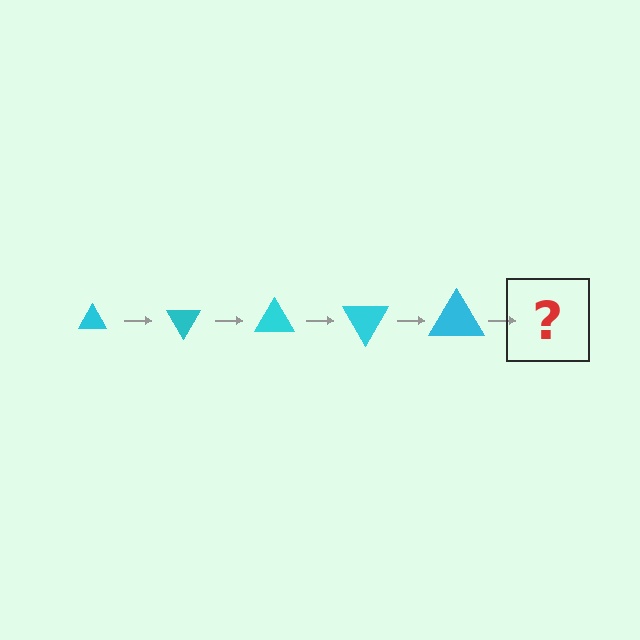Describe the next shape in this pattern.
It should be a triangle, larger than the previous one and rotated 300 degrees from the start.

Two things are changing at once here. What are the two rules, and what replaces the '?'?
The two rules are that the triangle grows larger each step and it rotates 60 degrees each step. The '?' should be a triangle, larger than the previous one and rotated 300 degrees from the start.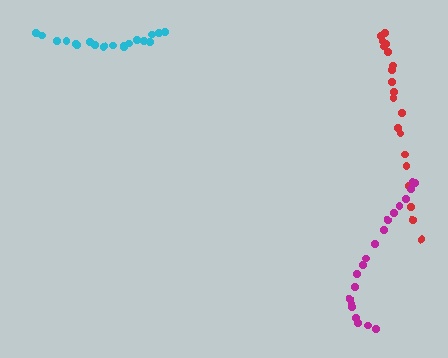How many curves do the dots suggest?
There are 3 distinct paths.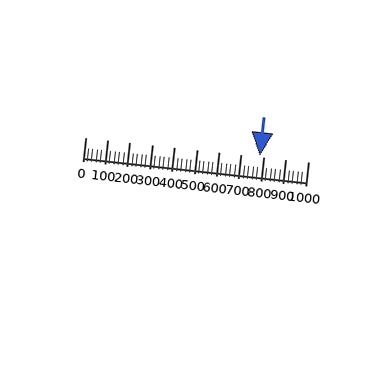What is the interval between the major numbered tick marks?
The major tick marks are spaced 100 units apart.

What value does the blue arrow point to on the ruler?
The blue arrow points to approximately 786.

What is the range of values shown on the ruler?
The ruler shows values from 0 to 1000.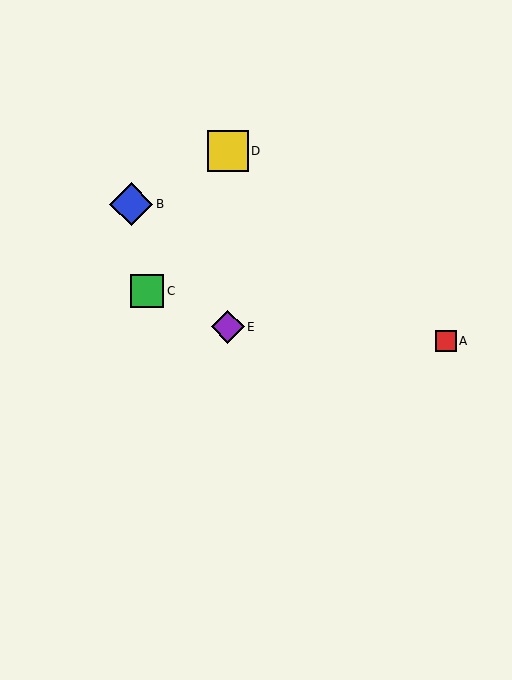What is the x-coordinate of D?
Object D is at x≈228.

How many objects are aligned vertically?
2 objects (D, E) are aligned vertically.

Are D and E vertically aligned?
Yes, both are at x≈228.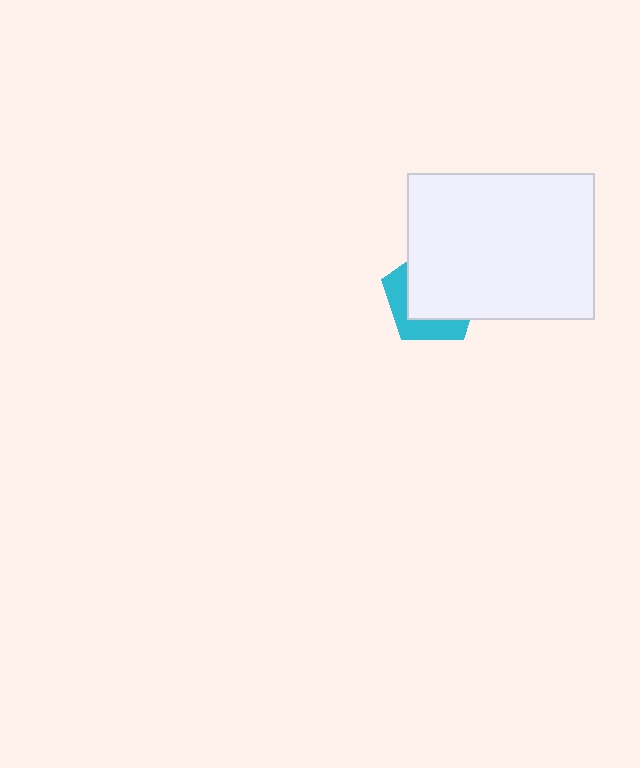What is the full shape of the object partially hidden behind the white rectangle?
The partially hidden object is a cyan pentagon.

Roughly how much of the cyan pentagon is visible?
A small part of it is visible (roughly 36%).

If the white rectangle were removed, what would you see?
You would see the complete cyan pentagon.